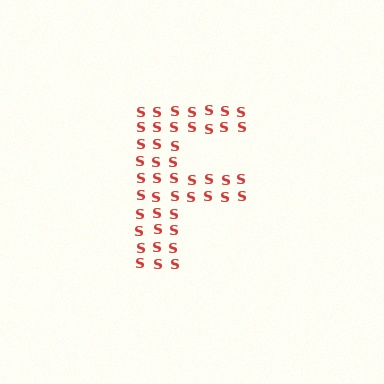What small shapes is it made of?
It is made of small letter S's.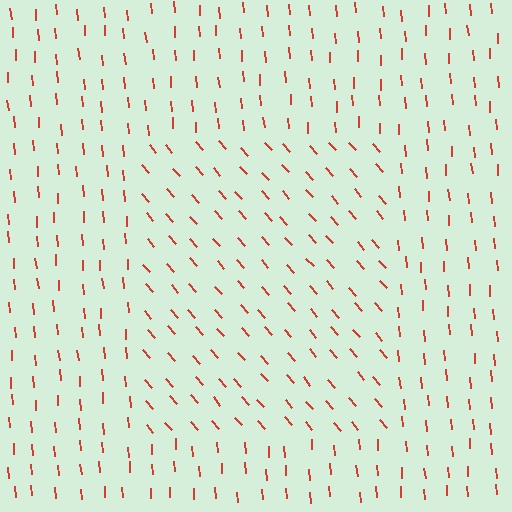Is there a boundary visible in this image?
Yes, there is a texture boundary formed by a change in line orientation.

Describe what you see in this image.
The image is filled with small red line segments. A rectangle region in the image has lines oriented differently from the surrounding lines, creating a visible texture boundary.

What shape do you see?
I see a rectangle.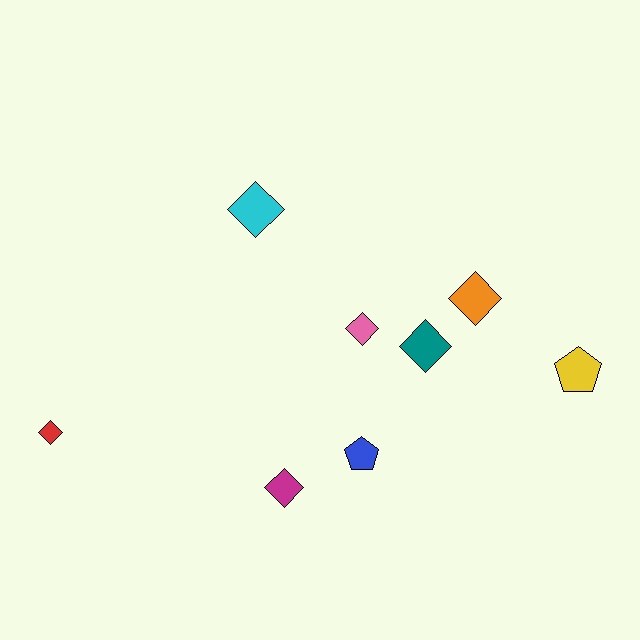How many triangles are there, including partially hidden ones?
There are no triangles.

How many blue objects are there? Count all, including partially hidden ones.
There is 1 blue object.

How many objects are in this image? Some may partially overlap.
There are 8 objects.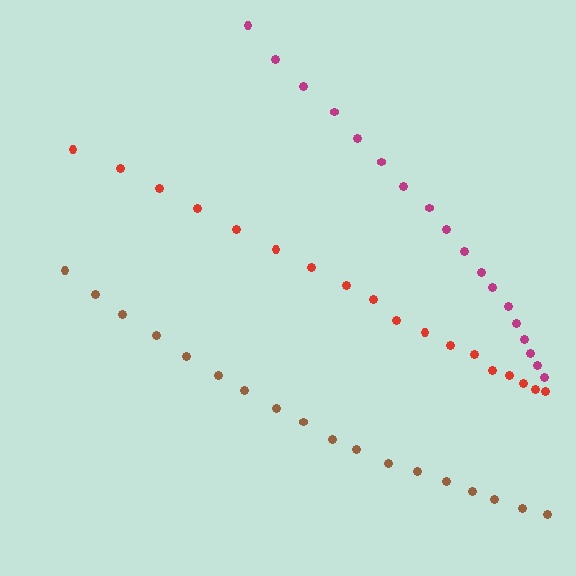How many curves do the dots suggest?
There are 3 distinct paths.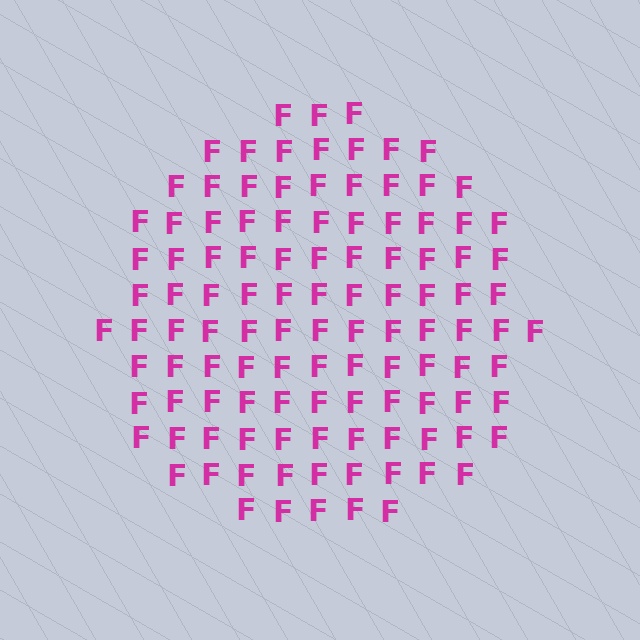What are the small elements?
The small elements are letter F's.